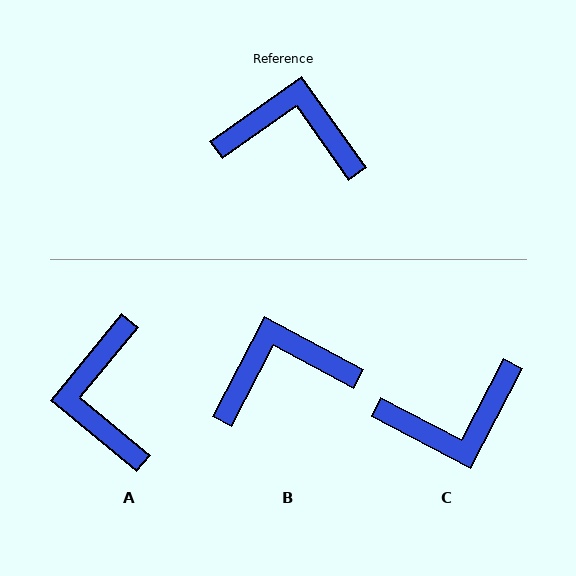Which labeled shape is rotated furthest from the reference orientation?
C, about 153 degrees away.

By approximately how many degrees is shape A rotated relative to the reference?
Approximately 105 degrees counter-clockwise.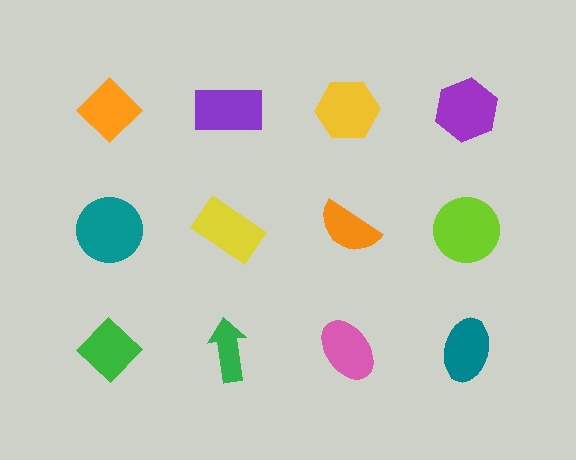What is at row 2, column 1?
A teal circle.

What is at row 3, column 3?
A pink ellipse.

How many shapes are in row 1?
4 shapes.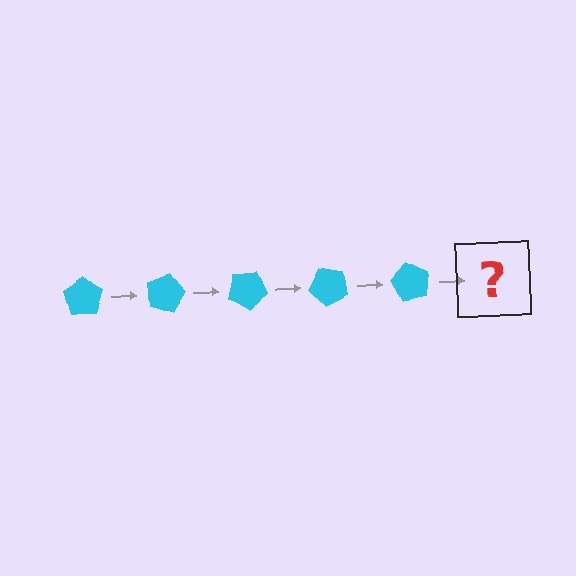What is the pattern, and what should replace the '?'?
The pattern is that the pentagon rotates 15 degrees each step. The '?' should be a cyan pentagon rotated 75 degrees.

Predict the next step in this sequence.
The next step is a cyan pentagon rotated 75 degrees.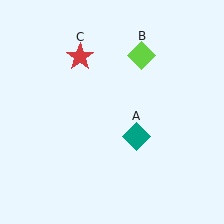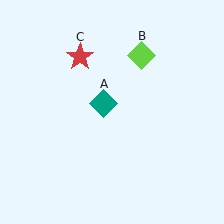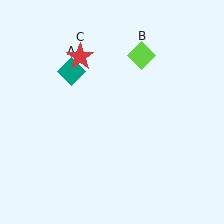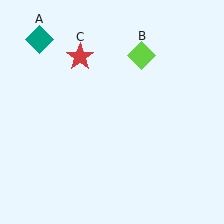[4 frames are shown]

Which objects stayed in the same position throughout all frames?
Lime diamond (object B) and red star (object C) remained stationary.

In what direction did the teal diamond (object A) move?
The teal diamond (object A) moved up and to the left.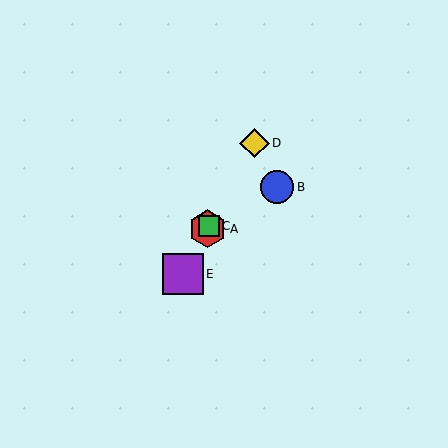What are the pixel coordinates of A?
Object A is at (208, 229).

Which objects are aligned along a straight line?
Objects A, C, D, E are aligned along a straight line.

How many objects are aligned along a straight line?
4 objects (A, C, D, E) are aligned along a straight line.